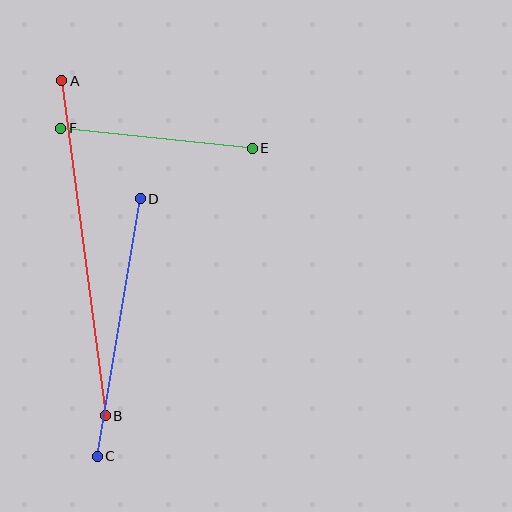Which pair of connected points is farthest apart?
Points A and B are farthest apart.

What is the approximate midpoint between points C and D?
The midpoint is at approximately (119, 328) pixels.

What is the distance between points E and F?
The distance is approximately 193 pixels.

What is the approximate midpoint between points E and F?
The midpoint is at approximately (157, 138) pixels.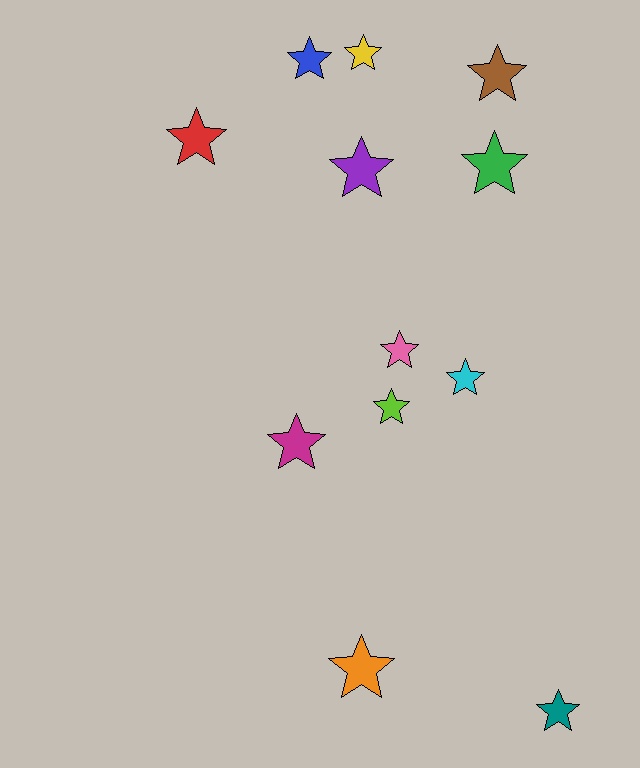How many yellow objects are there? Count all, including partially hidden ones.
There is 1 yellow object.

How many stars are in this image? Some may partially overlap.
There are 12 stars.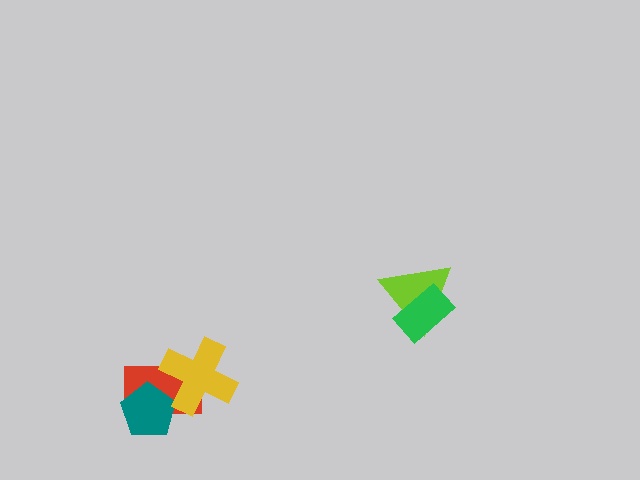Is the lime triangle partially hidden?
Yes, it is partially covered by another shape.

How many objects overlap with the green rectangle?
1 object overlaps with the green rectangle.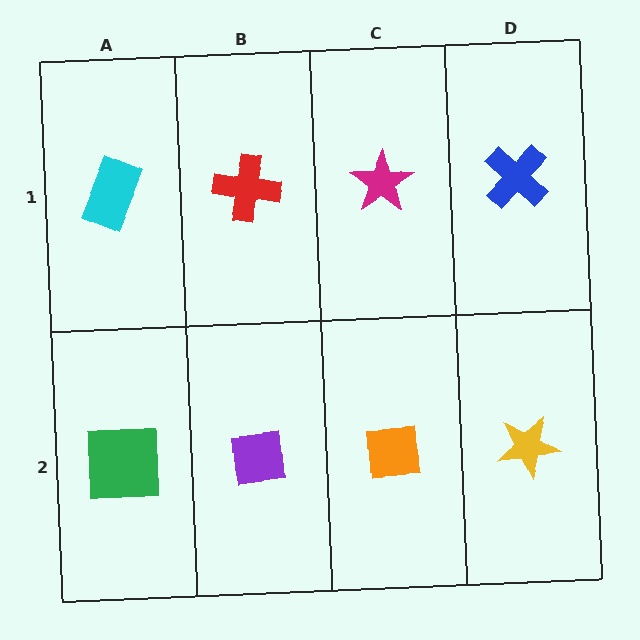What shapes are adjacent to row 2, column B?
A red cross (row 1, column B), a green square (row 2, column A), an orange square (row 2, column C).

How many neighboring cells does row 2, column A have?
2.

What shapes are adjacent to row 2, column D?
A blue cross (row 1, column D), an orange square (row 2, column C).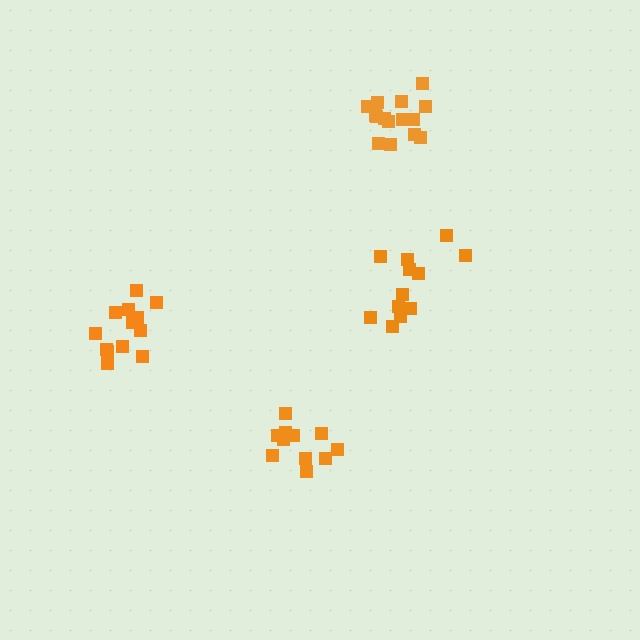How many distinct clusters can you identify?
There are 4 distinct clusters.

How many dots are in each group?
Group 1: 12 dots, Group 2: 13 dots, Group 3: 11 dots, Group 4: 17 dots (53 total).